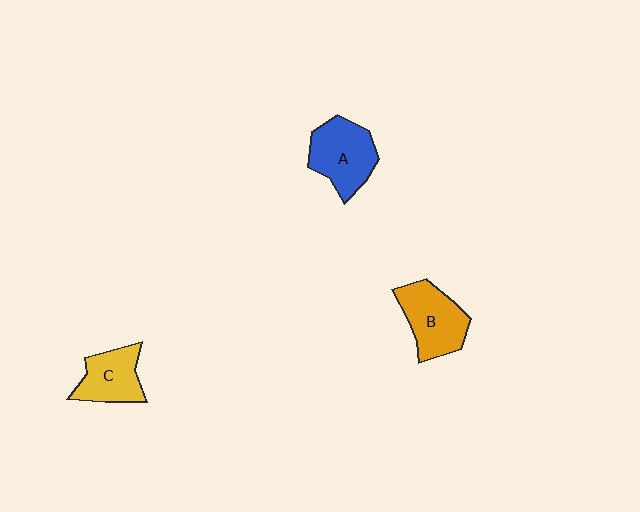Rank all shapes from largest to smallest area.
From largest to smallest: A (blue), B (orange), C (yellow).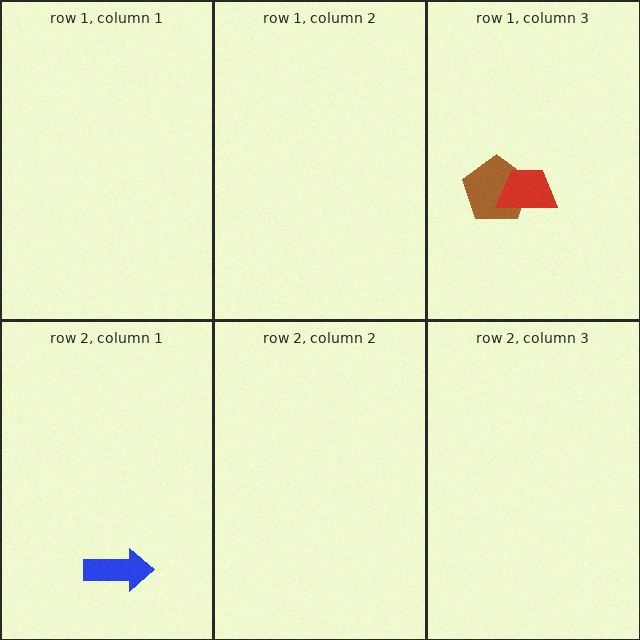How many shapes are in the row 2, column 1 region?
1.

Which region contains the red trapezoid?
The row 1, column 3 region.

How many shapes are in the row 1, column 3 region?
2.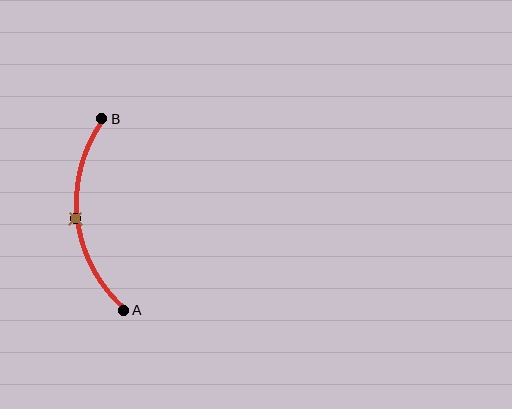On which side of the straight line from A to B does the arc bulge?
The arc bulges to the left of the straight line connecting A and B.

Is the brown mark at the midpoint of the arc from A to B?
Yes. The brown mark lies on the arc at equal arc-length from both A and B — it is the arc midpoint.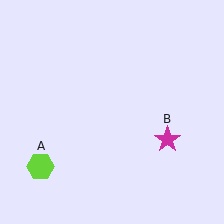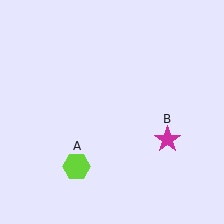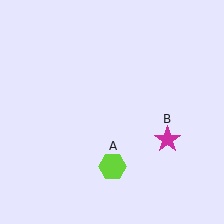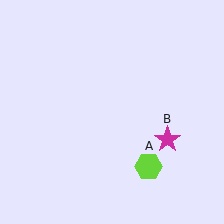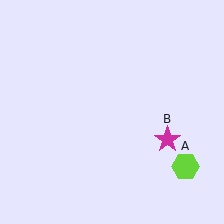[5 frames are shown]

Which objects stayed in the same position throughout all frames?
Magenta star (object B) remained stationary.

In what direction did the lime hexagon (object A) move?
The lime hexagon (object A) moved right.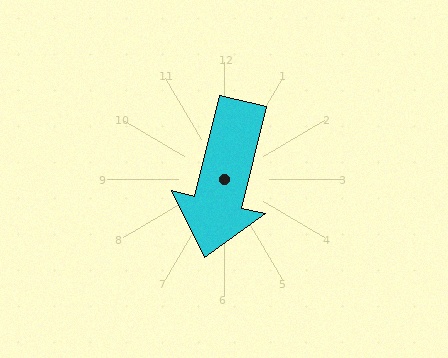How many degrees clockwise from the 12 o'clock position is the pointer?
Approximately 194 degrees.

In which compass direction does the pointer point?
South.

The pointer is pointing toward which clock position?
Roughly 6 o'clock.